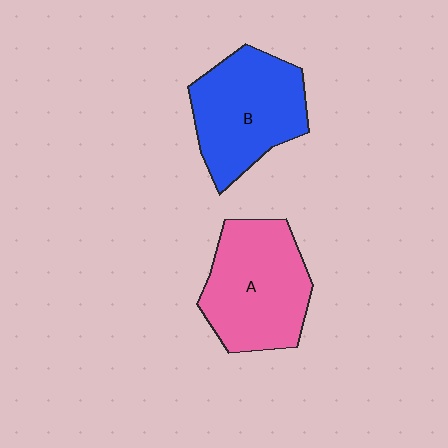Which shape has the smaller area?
Shape B (blue).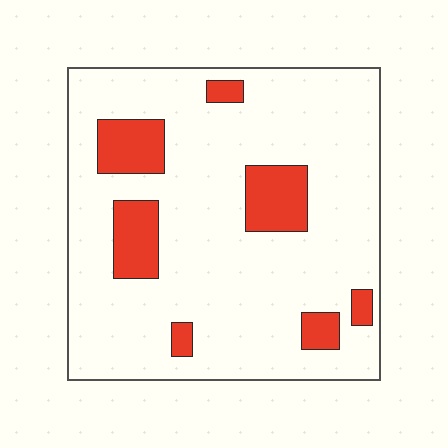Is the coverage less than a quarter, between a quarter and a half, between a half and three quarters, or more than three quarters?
Less than a quarter.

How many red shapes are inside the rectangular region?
7.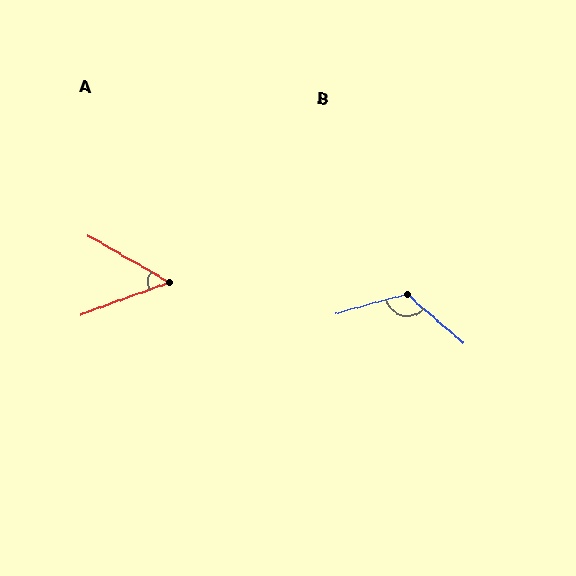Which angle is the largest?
B, at approximately 124 degrees.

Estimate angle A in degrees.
Approximately 50 degrees.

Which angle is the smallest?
A, at approximately 50 degrees.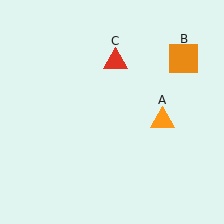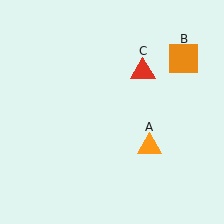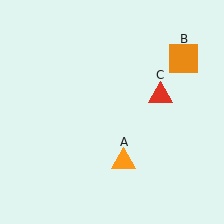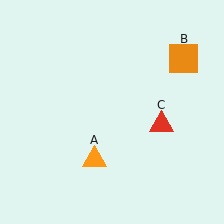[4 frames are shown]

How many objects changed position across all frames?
2 objects changed position: orange triangle (object A), red triangle (object C).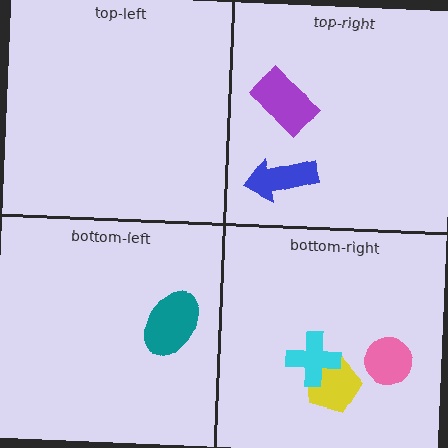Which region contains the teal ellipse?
The bottom-left region.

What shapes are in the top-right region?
The purple rectangle, the blue arrow.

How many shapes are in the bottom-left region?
1.